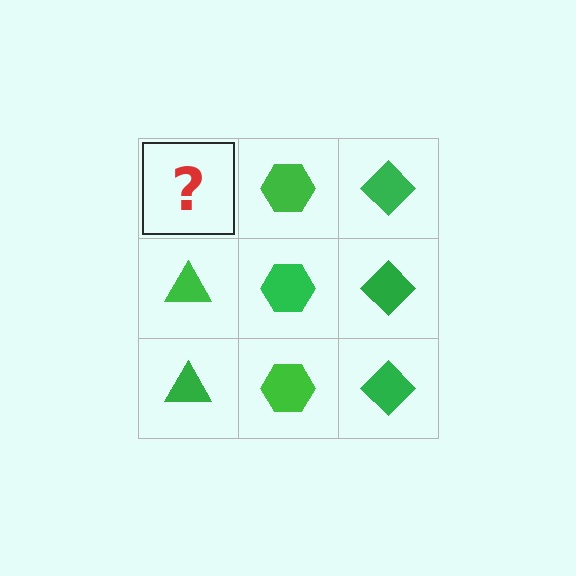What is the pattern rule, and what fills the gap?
The rule is that each column has a consistent shape. The gap should be filled with a green triangle.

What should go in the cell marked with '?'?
The missing cell should contain a green triangle.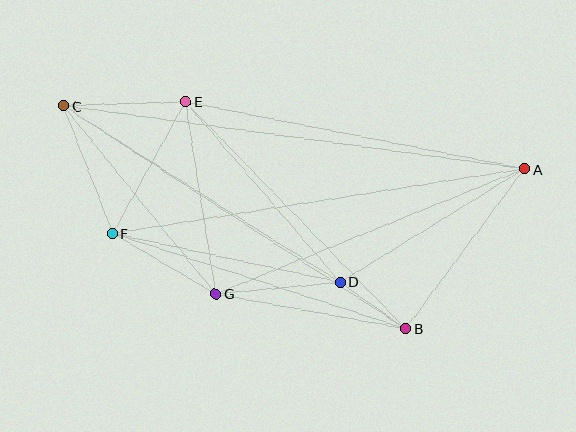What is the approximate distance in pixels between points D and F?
The distance between D and F is approximately 232 pixels.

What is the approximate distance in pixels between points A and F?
The distance between A and F is approximately 417 pixels.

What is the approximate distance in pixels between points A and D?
The distance between A and D is approximately 217 pixels.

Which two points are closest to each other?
Points B and D are closest to each other.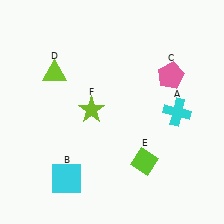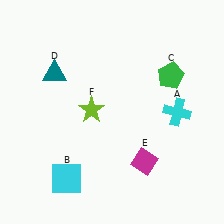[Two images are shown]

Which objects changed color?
C changed from pink to green. D changed from lime to teal. E changed from lime to magenta.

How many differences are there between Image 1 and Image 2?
There are 3 differences between the two images.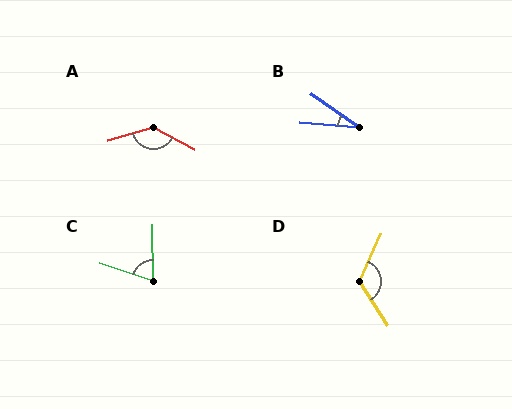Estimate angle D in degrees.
Approximately 123 degrees.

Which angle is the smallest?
B, at approximately 30 degrees.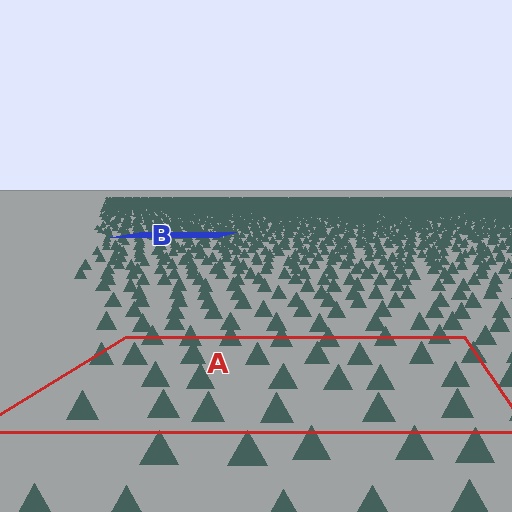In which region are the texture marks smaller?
The texture marks are smaller in region B, because it is farther away.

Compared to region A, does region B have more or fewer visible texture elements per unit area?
Region B has more texture elements per unit area — they are packed more densely because it is farther away.